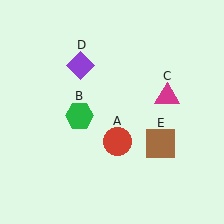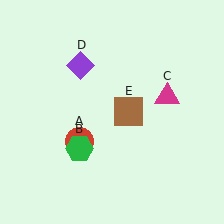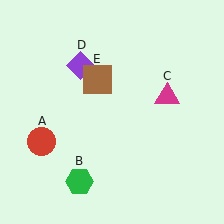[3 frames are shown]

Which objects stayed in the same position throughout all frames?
Magenta triangle (object C) and purple diamond (object D) remained stationary.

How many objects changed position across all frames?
3 objects changed position: red circle (object A), green hexagon (object B), brown square (object E).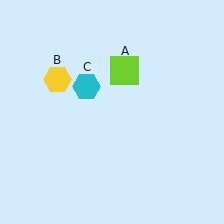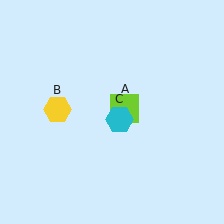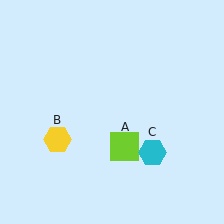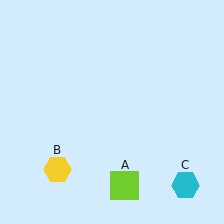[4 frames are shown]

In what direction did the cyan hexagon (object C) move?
The cyan hexagon (object C) moved down and to the right.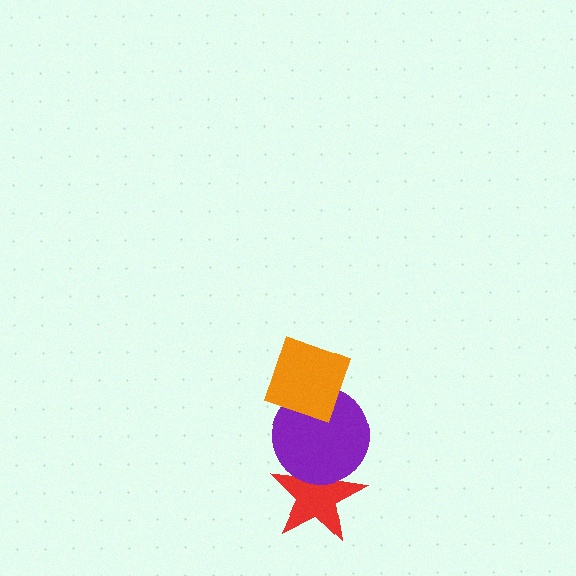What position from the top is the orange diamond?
The orange diamond is 1st from the top.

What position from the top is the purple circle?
The purple circle is 2nd from the top.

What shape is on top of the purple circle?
The orange diamond is on top of the purple circle.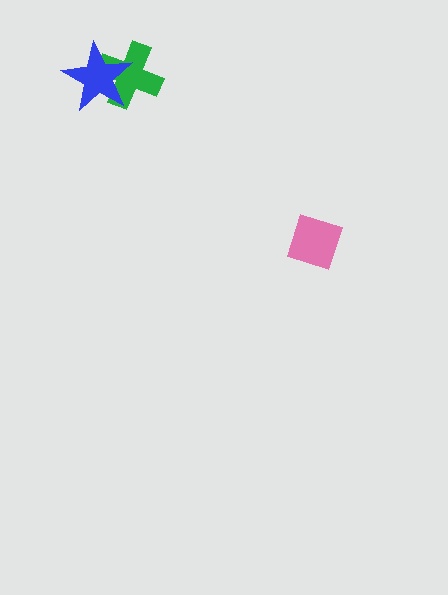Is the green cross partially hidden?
Yes, it is partially covered by another shape.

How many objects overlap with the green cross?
1 object overlaps with the green cross.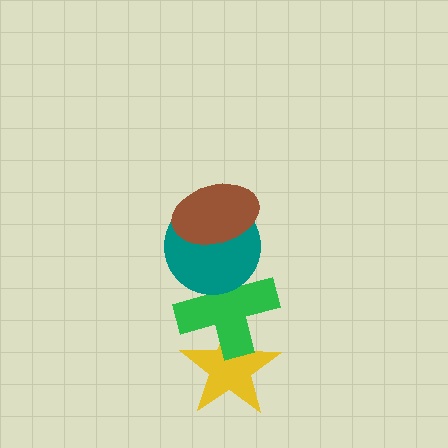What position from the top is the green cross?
The green cross is 3rd from the top.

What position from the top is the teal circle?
The teal circle is 2nd from the top.